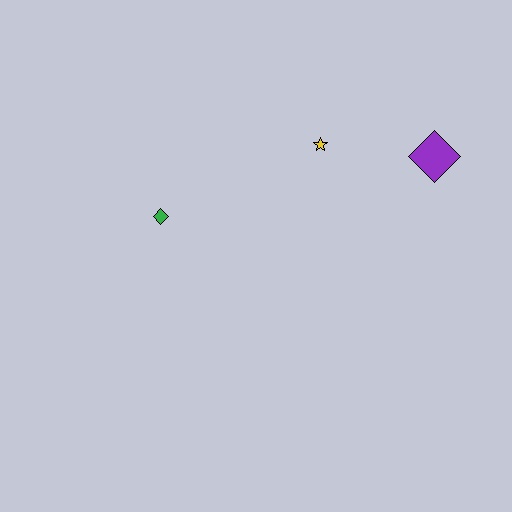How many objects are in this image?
There are 3 objects.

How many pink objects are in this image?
There are no pink objects.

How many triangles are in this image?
There are no triangles.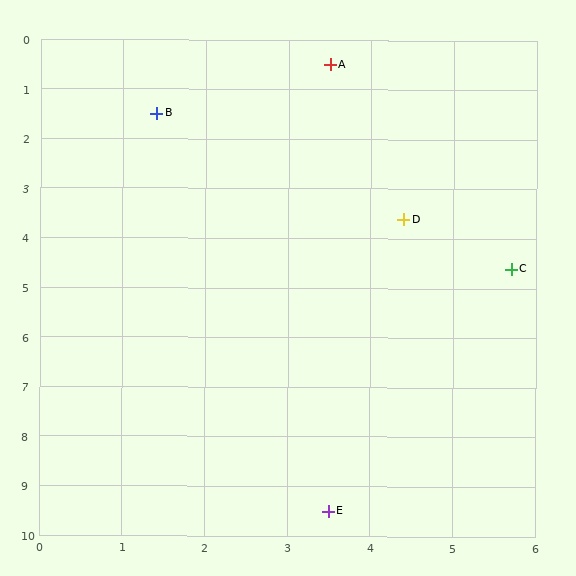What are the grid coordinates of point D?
Point D is at approximately (4.4, 3.6).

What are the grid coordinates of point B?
Point B is at approximately (1.4, 1.5).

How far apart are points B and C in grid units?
Points B and C are about 5.3 grid units apart.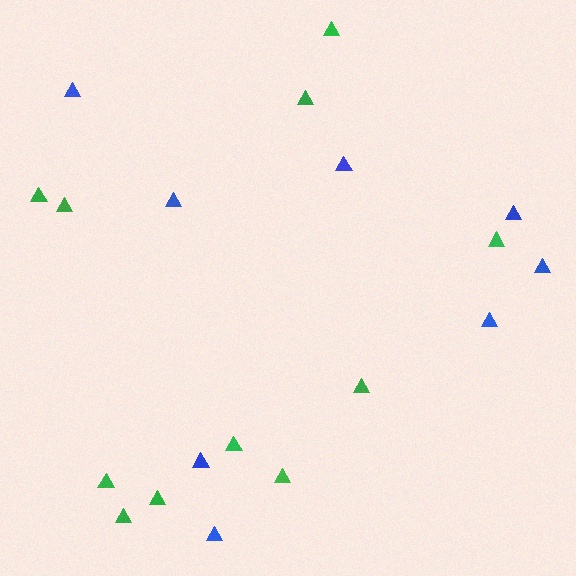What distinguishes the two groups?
There are 2 groups: one group of green triangles (11) and one group of blue triangles (8).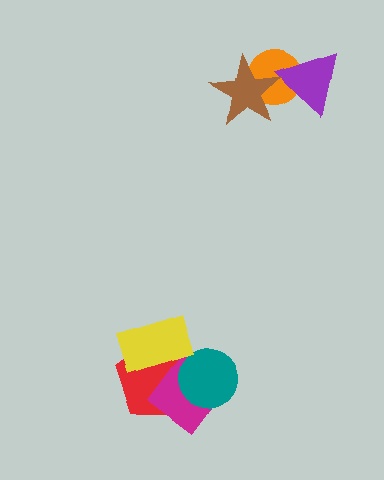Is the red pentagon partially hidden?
Yes, it is partially covered by another shape.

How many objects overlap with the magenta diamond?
3 objects overlap with the magenta diamond.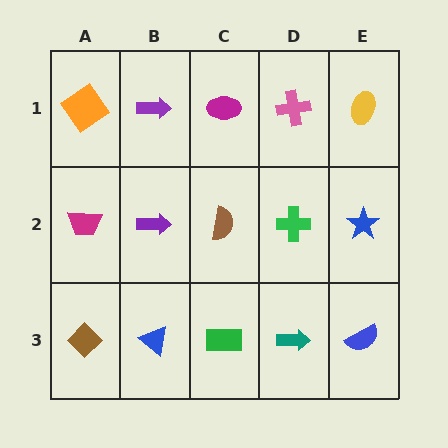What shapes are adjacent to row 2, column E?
A yellow ellipse (row 1, column E), a blue semicircle (row 3, column E), a green cross (row 2, column D).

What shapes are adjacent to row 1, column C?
A brown semicircle (row 2, column C), a purple arrow (row 1, column B), a pink cross (row 1, column D).